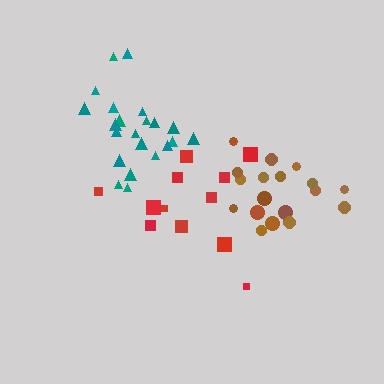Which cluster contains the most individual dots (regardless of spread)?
Teal (22).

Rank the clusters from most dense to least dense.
teal, brown, red.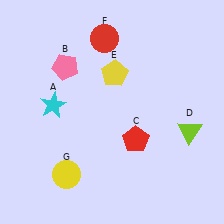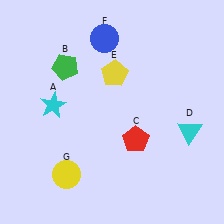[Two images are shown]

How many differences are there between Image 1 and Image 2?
There are 3 differences between the two images.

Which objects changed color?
B changed from pink to green. D changed from lime to cyan. F changed from red to blue.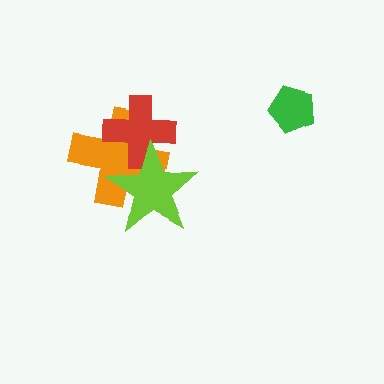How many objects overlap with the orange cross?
2 objects overlap with the orange cross.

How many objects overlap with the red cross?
2 objects overlap with the red cross.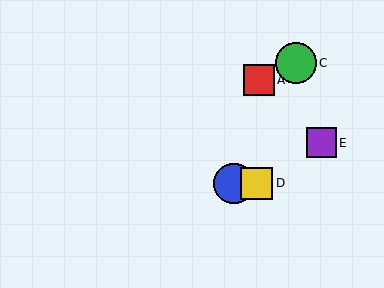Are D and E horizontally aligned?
No, D is at y≈183 and E is at y≈143.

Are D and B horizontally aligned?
Yes, both are at y≈183.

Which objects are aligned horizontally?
Objects B, D are aligned horizontally.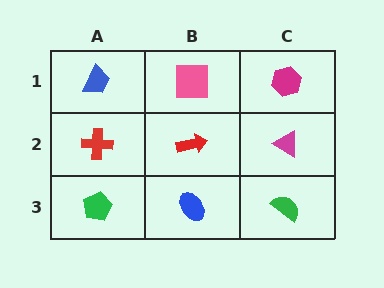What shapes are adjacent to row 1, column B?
A red arrow (row 2, column B), a blue trapezoid (row 1, column A), a magenta hexagon (row 1, column C).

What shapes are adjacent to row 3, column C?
A magenta triangle (row 2, column C), a blue ellipse (row 3, column B).